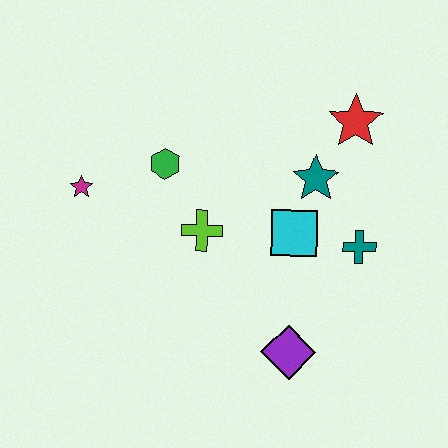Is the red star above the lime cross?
Yes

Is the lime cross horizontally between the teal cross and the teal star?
No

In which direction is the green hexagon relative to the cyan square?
The green hexagon is to the left of the cyan square.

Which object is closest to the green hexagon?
The lime cross is closest to the green hexagon.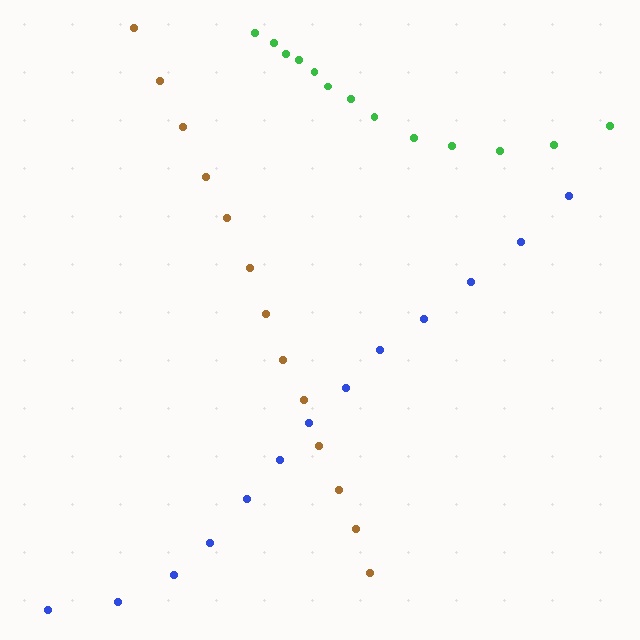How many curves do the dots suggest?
There are 3 distinct paths.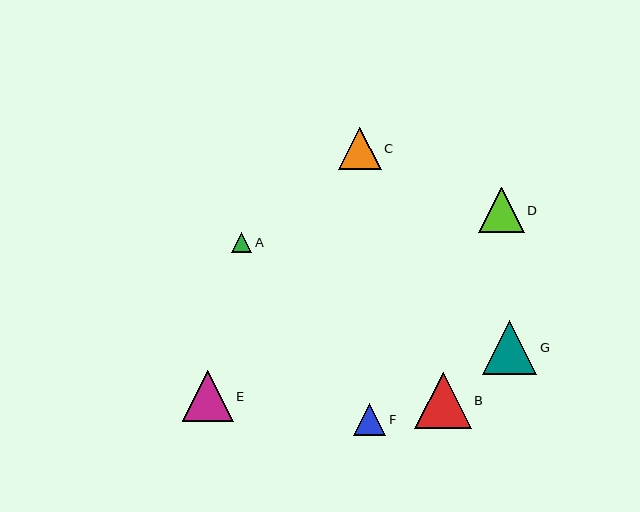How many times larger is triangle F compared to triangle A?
Triangle F is approximately 1.6 times the size of triangle A.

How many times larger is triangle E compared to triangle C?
Triangle E is approximately 1.2 times the size of triangle C.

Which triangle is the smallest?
Triangle A is the smallest with a size of approximately 20 pixels.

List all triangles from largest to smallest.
From largest to smallest: B, G, E, D, C, F, A.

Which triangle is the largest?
Triangle B is the largest with a size of approximately 56 pixels.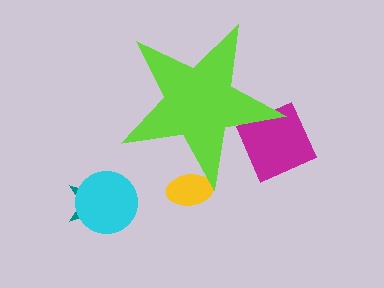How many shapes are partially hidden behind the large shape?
3 shapes are partially hidden.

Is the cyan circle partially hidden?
No, the cyan circle is fully visible.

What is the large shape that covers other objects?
A lime star.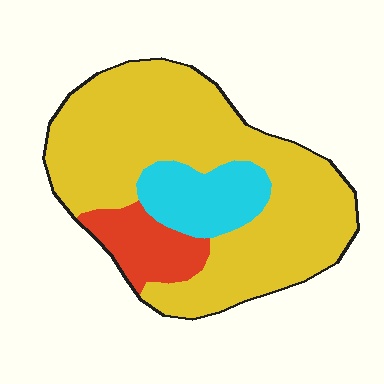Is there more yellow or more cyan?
Yellow.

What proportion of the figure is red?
Red covers 12% of the figure.